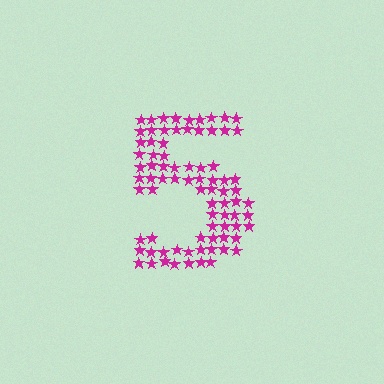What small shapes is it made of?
It is made of small stars.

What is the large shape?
The large shape is the digit 5.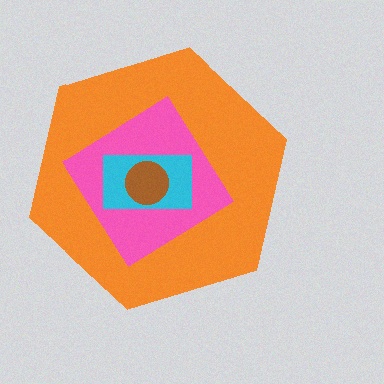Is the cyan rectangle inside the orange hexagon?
Yes.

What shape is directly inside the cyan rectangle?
The brown circle.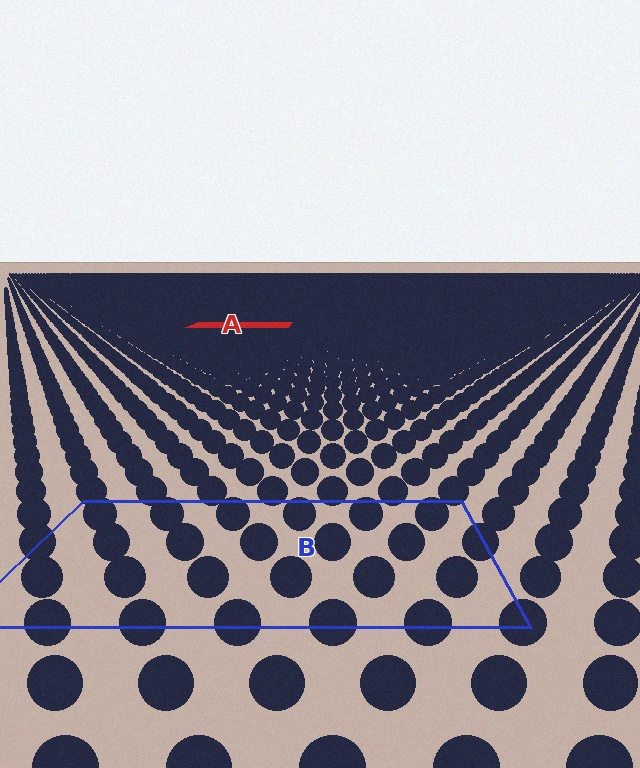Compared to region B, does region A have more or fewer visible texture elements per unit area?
Region A has more texture elements per unit area — they are packed more densely because it is farther away.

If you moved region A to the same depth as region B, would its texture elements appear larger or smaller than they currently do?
They would appear larger. At a closer depth, the same texture elements are projected at a bigger on-screen size.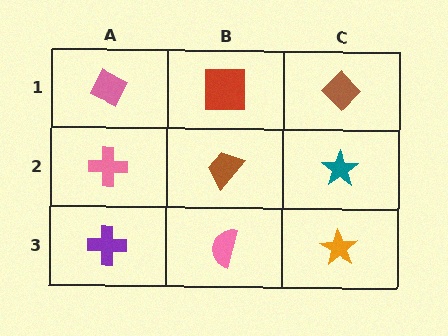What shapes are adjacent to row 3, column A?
A pink cross (row 2, column A), a pink semicircle (row 3, column B).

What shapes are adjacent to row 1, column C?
A teal star (row 2, column C), a red square (row 1, column B).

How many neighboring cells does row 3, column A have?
2.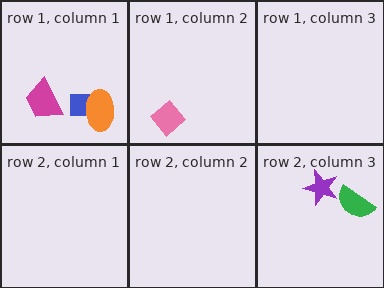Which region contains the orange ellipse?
The row 1, column 1 region.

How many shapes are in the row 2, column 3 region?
2.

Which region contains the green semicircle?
The row 2, column 3 region.